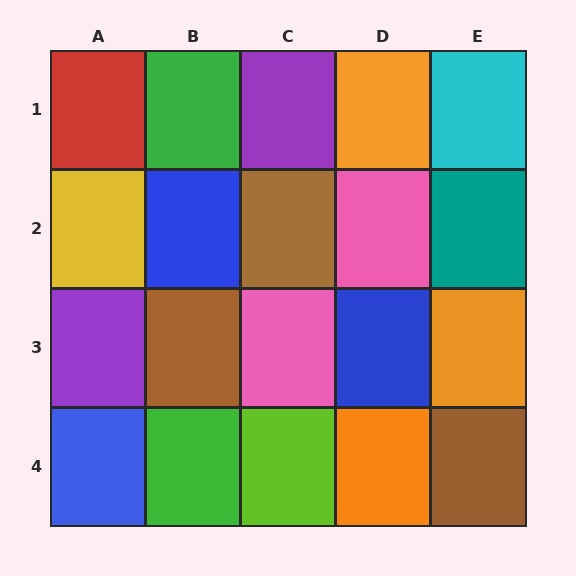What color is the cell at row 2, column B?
Blue.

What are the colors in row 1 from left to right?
Red, green, purple, orange, cyan.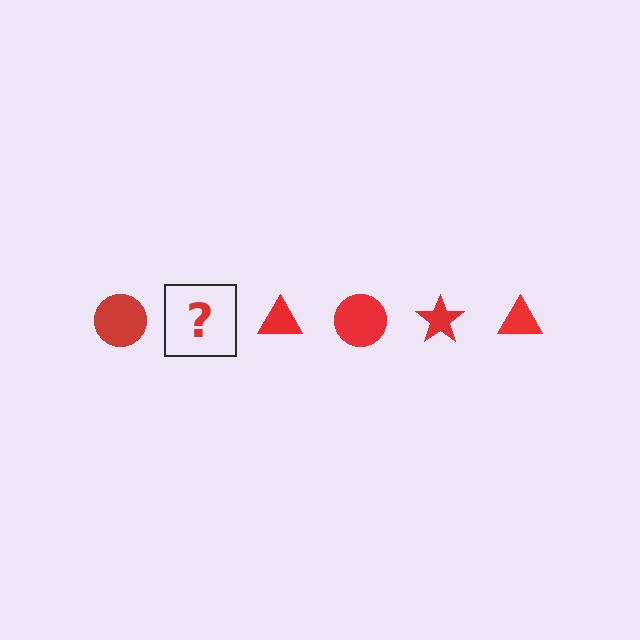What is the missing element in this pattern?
The missing element is a red star.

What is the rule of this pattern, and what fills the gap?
The rule is that the pattern cycles through circle, star, triangle shapes in red. The gap should be filled with a red star.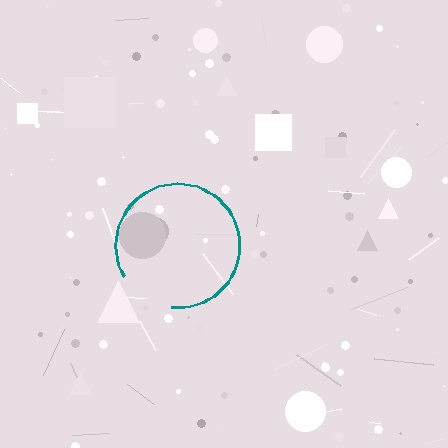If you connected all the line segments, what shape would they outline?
They would outline a circle.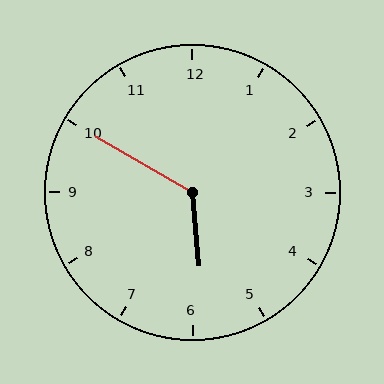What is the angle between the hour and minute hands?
Approximately 125 degrees.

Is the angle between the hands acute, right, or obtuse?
It is obtuse.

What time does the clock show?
5:50.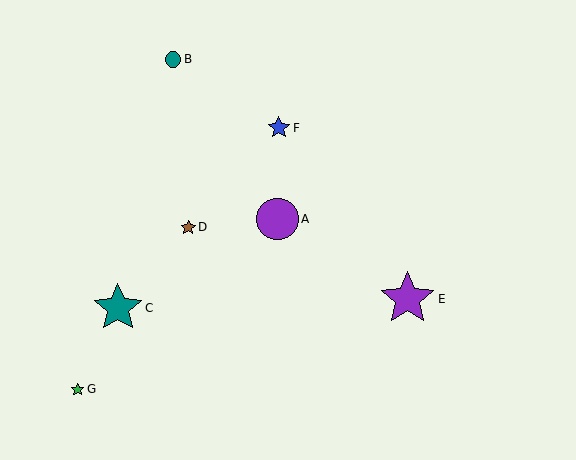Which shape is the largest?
The purple star (labeled E) is the largest.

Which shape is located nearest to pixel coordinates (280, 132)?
The blue star (labeled F) at (279, 128) is nearest to that location.